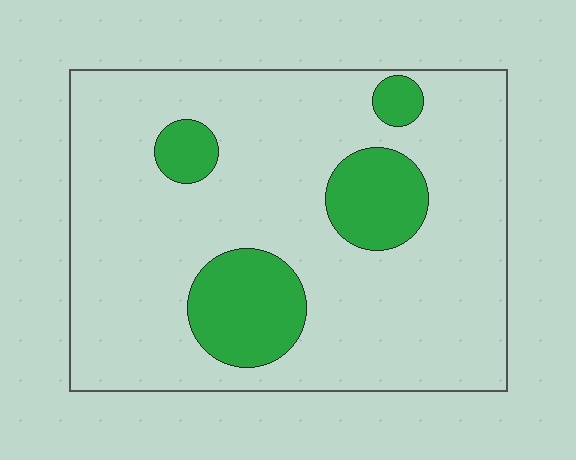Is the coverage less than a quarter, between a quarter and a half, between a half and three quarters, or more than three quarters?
Less than a quarter.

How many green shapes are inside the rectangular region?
4.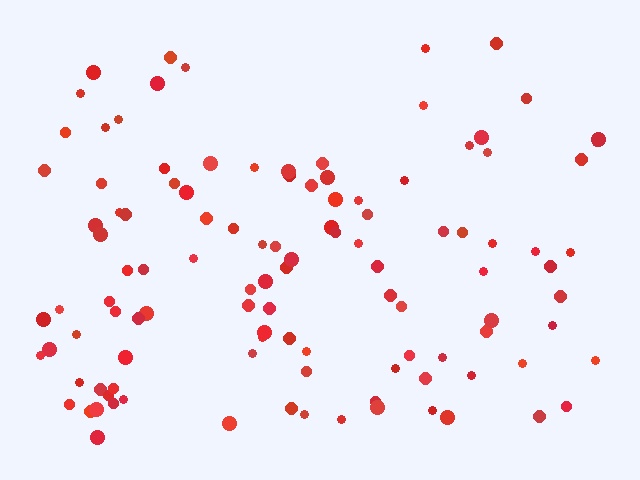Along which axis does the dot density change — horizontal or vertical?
Vertical.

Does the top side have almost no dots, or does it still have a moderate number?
Still a moderate number, just noticeably fewer than the bottom.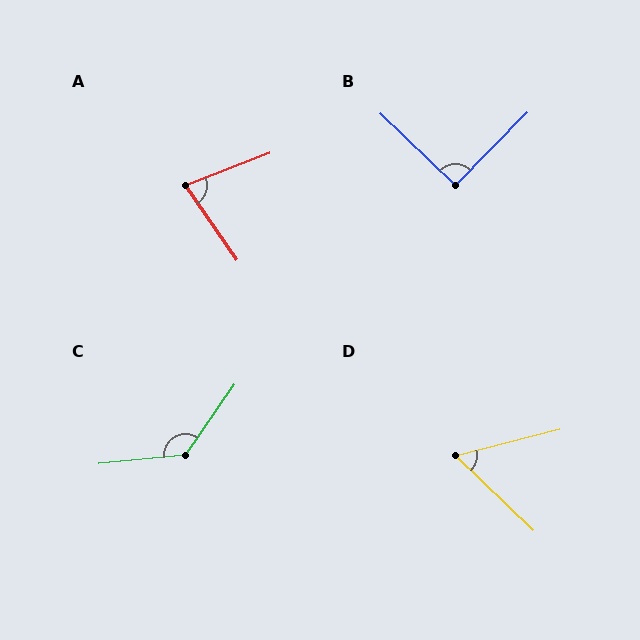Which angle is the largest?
C, at approximately 130 degrees.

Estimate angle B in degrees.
Approximately 90 degrees.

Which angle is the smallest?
D, at approximately 58 degrees.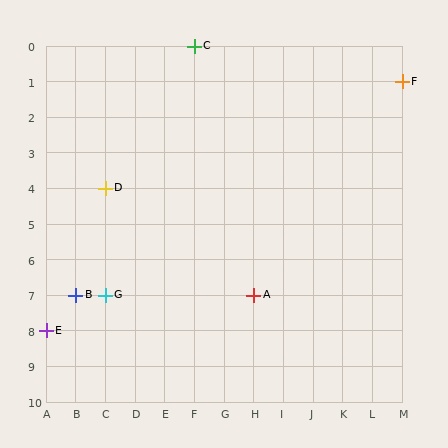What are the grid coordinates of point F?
Point F is at grid coordinates (M, 1).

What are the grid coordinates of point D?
Point D is at grid coordinates (C, 4).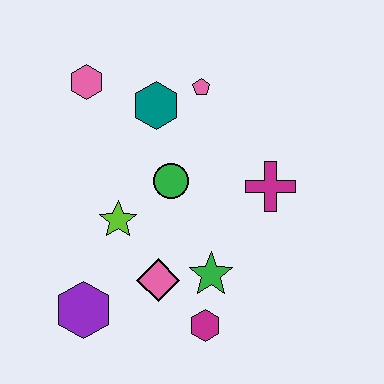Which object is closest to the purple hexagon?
The pink diamond is closest to the purple hexagon.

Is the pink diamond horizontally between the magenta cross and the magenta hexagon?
No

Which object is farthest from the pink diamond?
The pink hexagon is farthest from the pink diamond.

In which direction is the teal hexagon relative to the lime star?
The teal hexagon is above the lime star.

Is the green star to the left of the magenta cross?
Yes